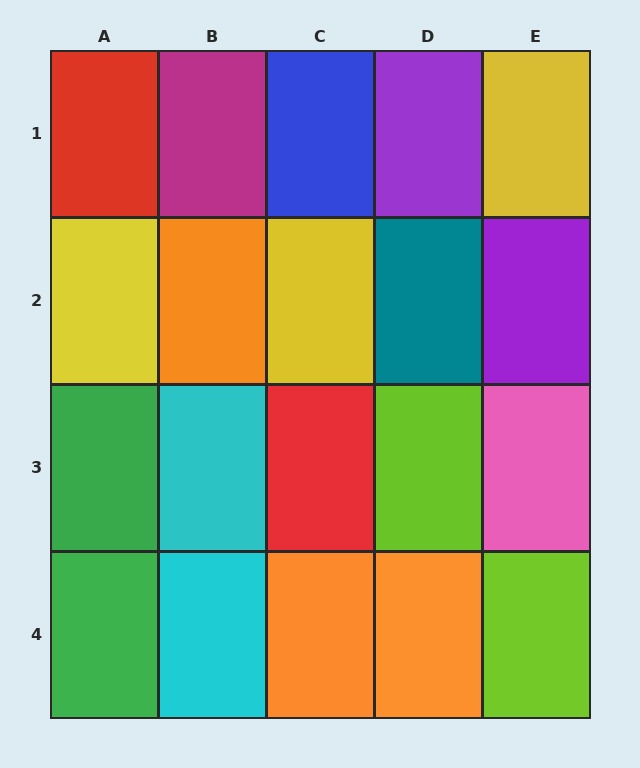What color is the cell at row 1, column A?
Red.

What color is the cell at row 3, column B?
Cyan.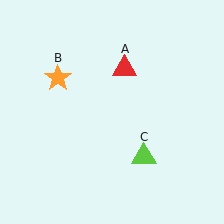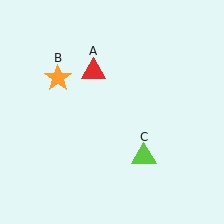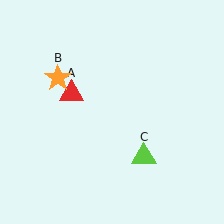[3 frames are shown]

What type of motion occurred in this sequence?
The red triangle (object A) rotated counterclockwise around the center of the scene.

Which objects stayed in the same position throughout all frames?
Orange star (object B) and lime triangle (object C) remained stationary.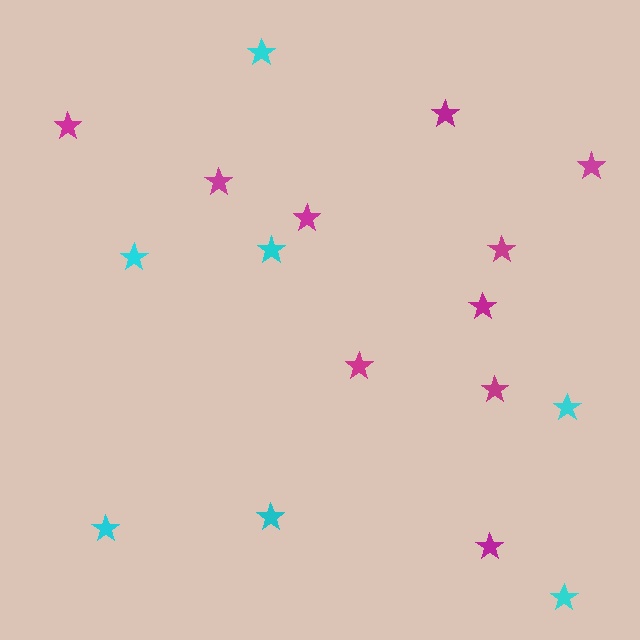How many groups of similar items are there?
There are 2 groups: one group of cyan stars (7) and one group of magenta stars (10).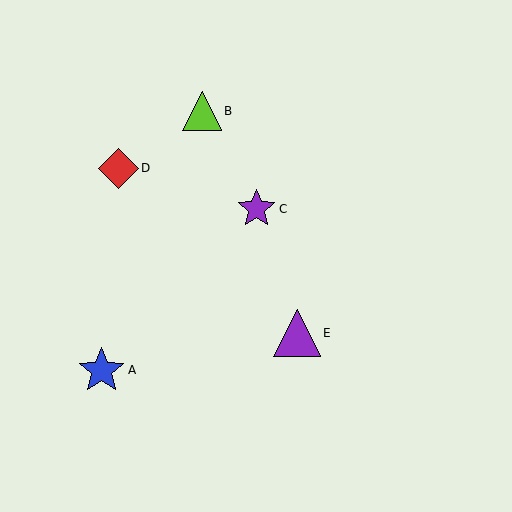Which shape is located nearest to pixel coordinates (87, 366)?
The blue star (labeled A) at (101, 370) is nearest to that location.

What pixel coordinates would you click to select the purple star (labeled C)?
Click at (256, 209) to select the purple star C.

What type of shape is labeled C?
Shape C is a purple star.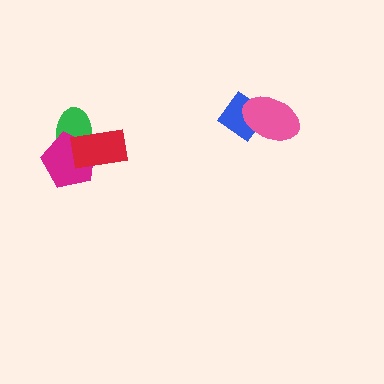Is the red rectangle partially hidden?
No, no other shape covers it.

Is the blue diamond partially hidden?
Yes, it is partially covered by another shape.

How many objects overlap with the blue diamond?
1 object overlaps with the blue diamond.